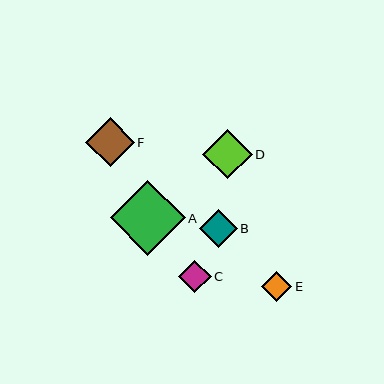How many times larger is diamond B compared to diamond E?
Diamond B is approximately 1.2 times the size of diamond E.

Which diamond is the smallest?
Diamond E is the smallest with a size of approximately 30 pixels.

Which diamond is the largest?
Diamond A is the largest with a size of approximately 75 pixels.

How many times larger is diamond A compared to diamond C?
Diamond A is approximately 2.3 times the size of diamond C.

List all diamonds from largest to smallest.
From largest to smallest: A, D, F, B, C, E.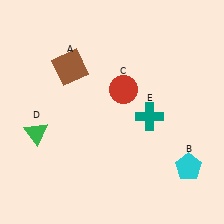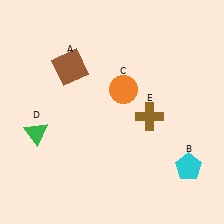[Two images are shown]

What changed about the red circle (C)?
In Image 1, C is red. In Image 2, it changed to orange.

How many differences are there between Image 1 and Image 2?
There are 2 differences between the two images.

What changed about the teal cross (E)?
In Image 1, E is teal. In Image 2, it changed to brown.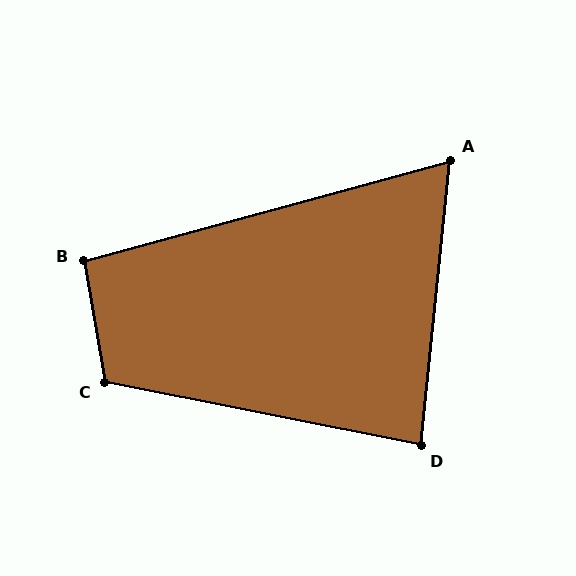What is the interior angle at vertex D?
Approximately 85 degrees (acute).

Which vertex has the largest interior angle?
C, at approximately 111 degrees.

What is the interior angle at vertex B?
Approximately 95 degrees (obtuse).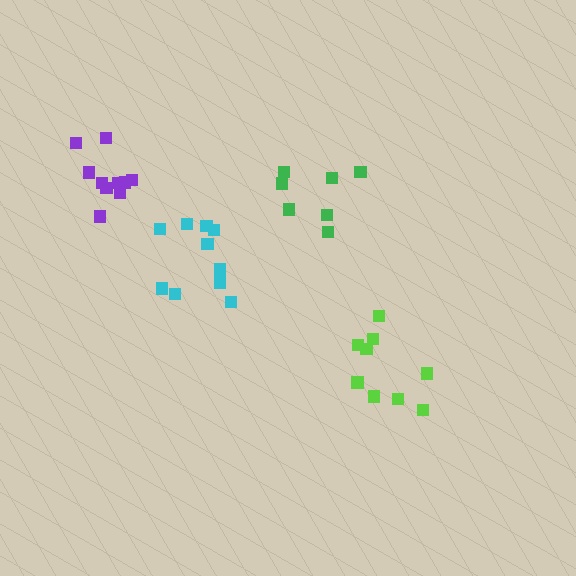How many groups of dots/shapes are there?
There are 4 groups.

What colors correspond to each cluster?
The clusters are colored: purple, lime, cyan, green.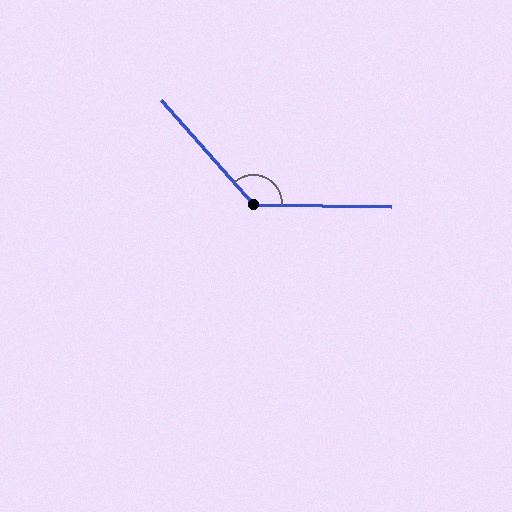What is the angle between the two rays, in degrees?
Approximately 133 degrees.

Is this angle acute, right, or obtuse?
It is obtuse.